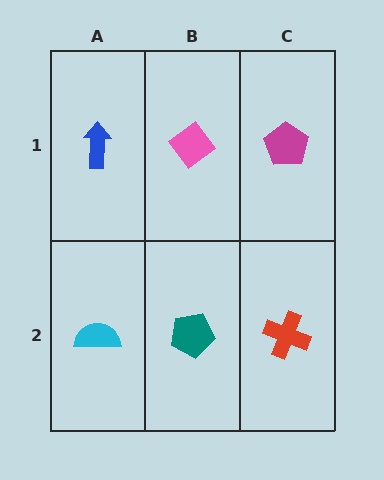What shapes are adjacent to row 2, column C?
A magenta pentagon (row 1, column C), a teal pentagon (row 2, column B).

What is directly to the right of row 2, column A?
A teal pentagon.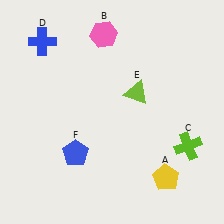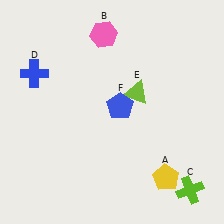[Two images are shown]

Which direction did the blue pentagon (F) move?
The blue pentagon (F) moved up.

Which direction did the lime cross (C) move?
The lime cross (C) moved down.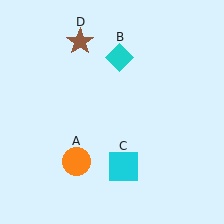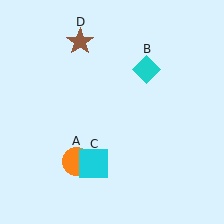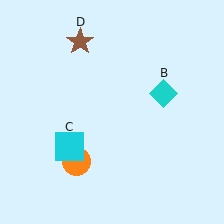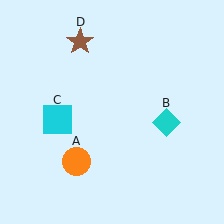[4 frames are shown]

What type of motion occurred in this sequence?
The cyan diamond (object B), cyan square (object C) rotated clockwise around the center of the scene.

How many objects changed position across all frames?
2 objects changed position: cyan diamond (object B), cyan square (object C).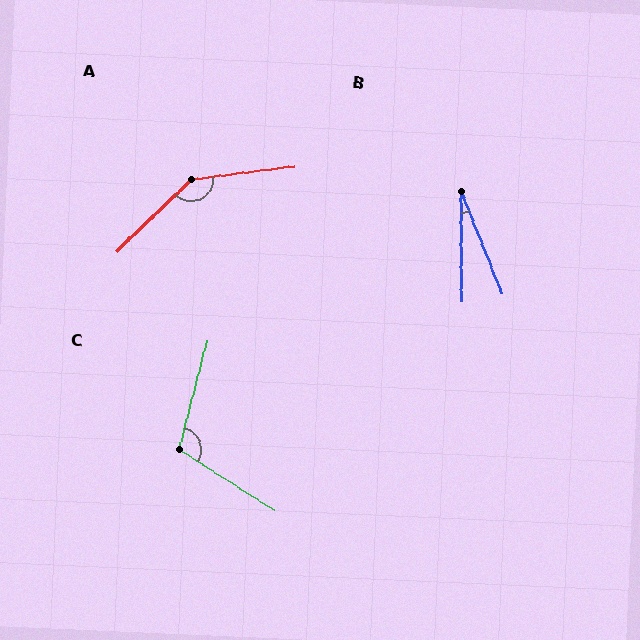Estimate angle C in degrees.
Approximately 108 degrees.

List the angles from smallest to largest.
B (21°), C (108°), A (143°).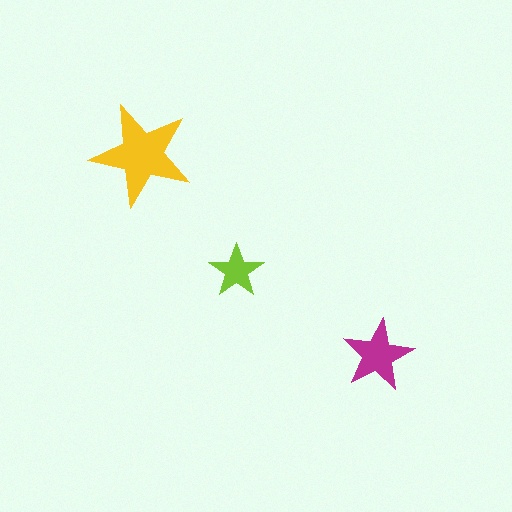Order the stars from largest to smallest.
the yellow one, the magenta one, the lime one.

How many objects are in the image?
There are 3 objects in the image.